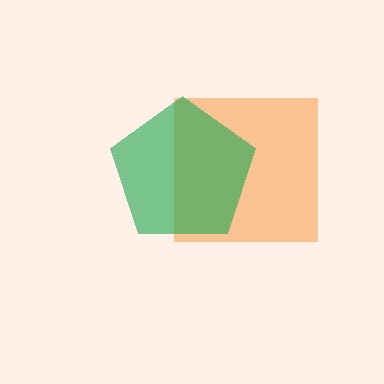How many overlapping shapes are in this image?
There are 2 overlapping shapes in the image.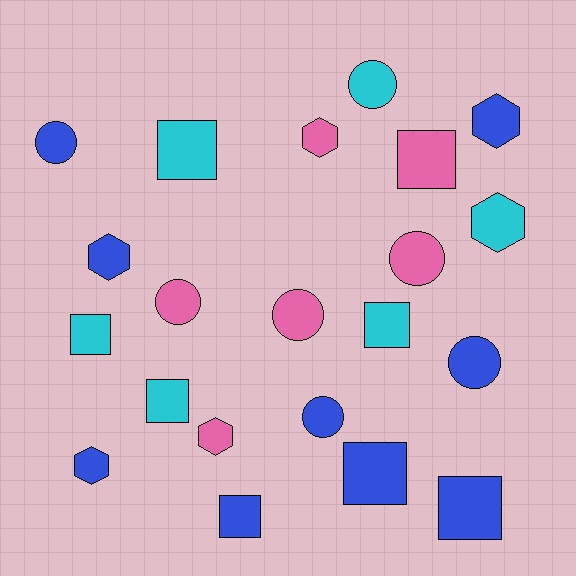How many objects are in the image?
There are 21 objects.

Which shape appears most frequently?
Square, with 8 objects.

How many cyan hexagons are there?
There is 1 cyan hexagon.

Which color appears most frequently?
Blue, with 9 objects.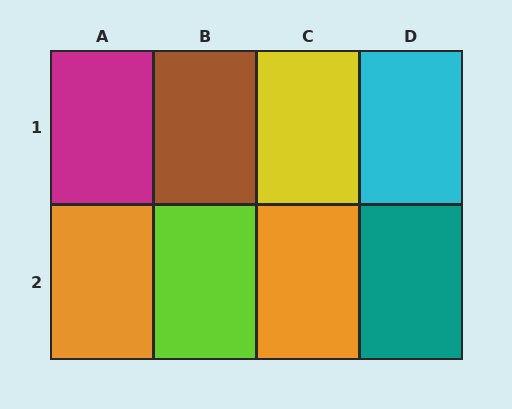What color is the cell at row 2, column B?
Lime.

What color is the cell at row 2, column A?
Orange.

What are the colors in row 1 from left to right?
Magenta, brown, yellow, cyan.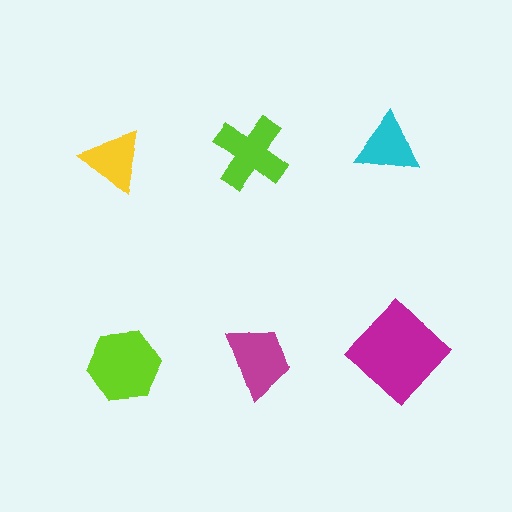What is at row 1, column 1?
A yellow triangle.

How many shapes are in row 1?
3 shapes.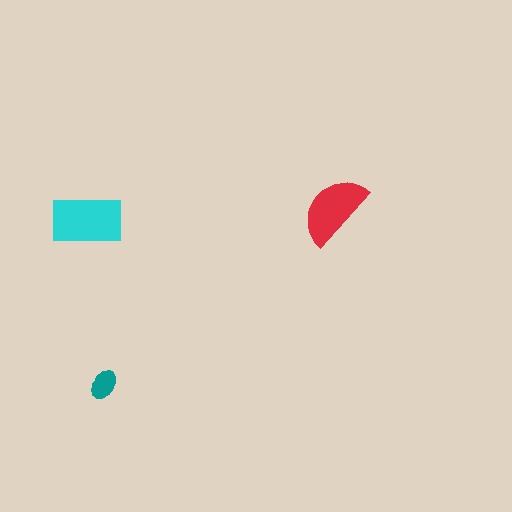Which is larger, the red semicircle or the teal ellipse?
The red semicircle.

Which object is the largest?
The cyan rectangle.